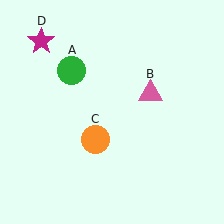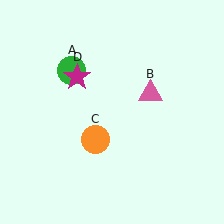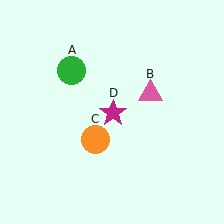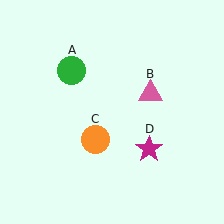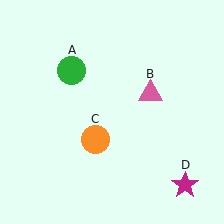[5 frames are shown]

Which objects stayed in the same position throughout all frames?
Green circle (object A) and pink triangle (object B) and orange circle (object C) remained stationary.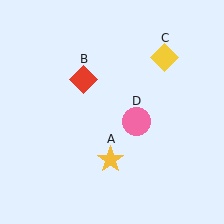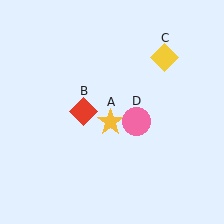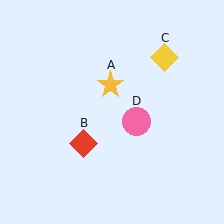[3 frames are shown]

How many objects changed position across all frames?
2 objects changed position: yellow star (object A), red diamond (object B).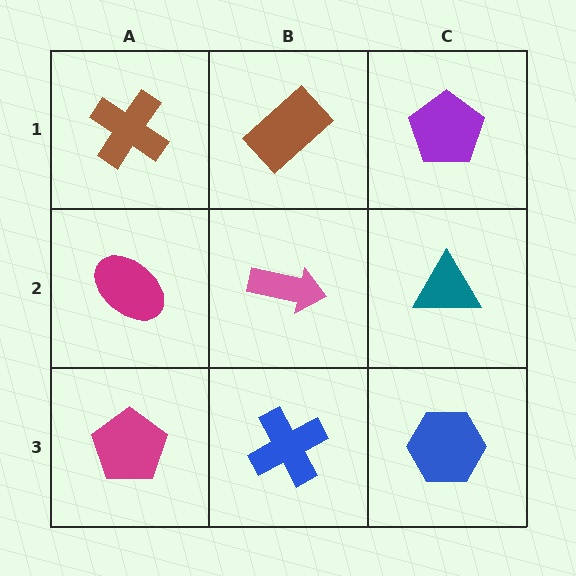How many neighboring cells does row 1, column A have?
2.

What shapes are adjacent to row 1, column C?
A teal triangle (row 2, column C), a brown rectangle (row 1, column B).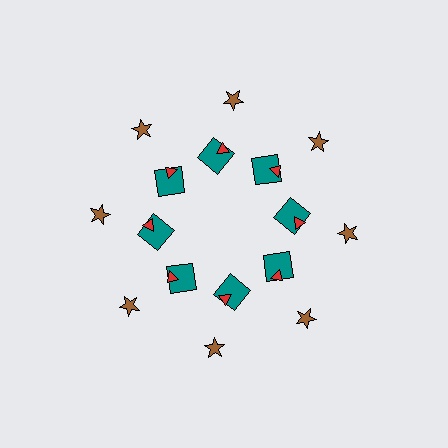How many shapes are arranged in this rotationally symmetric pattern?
There are 24 shapes, arranged in 8 groups of 3.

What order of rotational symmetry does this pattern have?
This pattern has 8-fold rotational symmetry.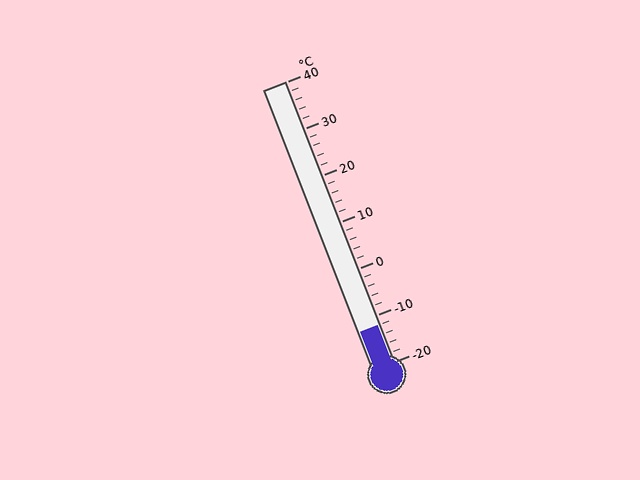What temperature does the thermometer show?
The thermometer shows approximately -12°C.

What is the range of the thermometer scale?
The thermometer scale ranges from -20°C to 40°C.